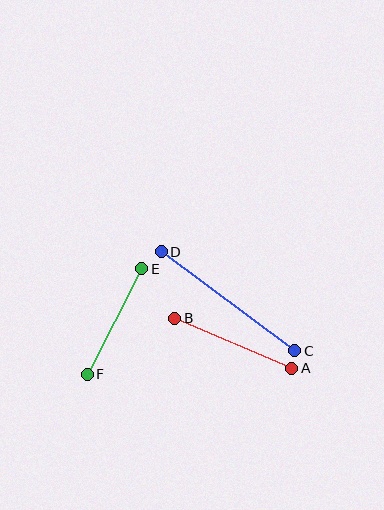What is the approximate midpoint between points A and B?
The midpoint is at approximately (233, 343) pixels.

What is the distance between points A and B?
The distance is approximately 127 pixels.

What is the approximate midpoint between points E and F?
The midpoint is at approximately (115, 321) pixels.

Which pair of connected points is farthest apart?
Points C and D are farthest apart.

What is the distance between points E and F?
The distance is approximately 119 pixels.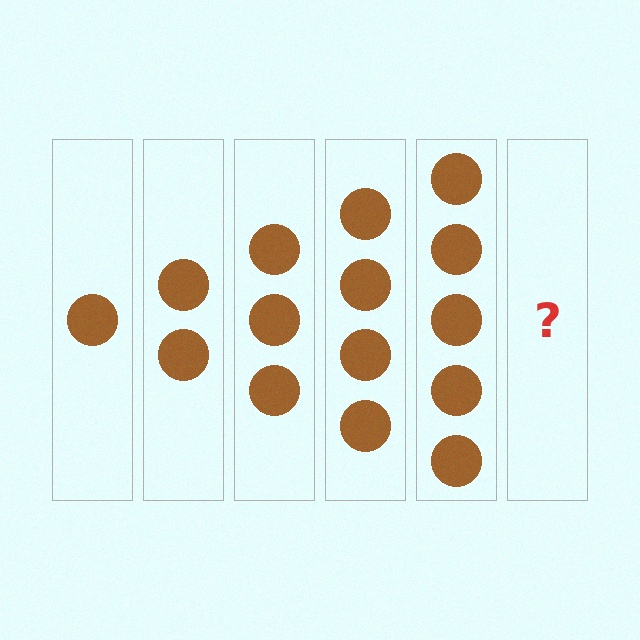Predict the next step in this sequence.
The next step is 6 circles.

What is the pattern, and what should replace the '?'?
The pattern is that each step adds one more circle. The '?' should be 6 circles.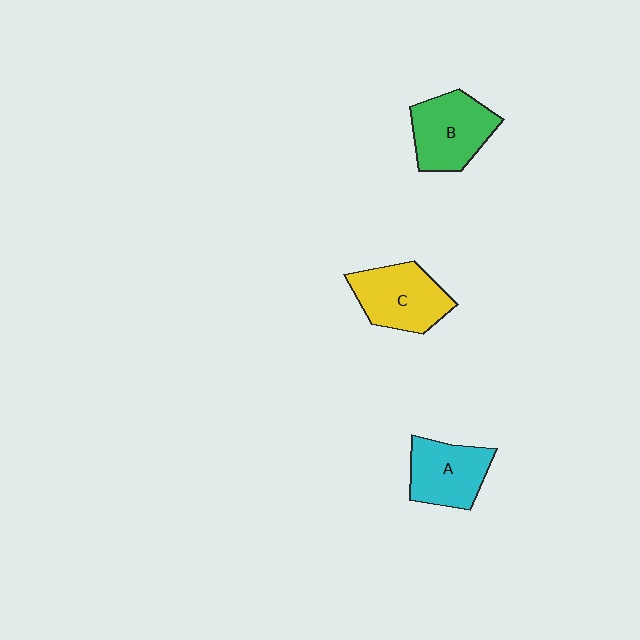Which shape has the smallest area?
Shape A (cyan).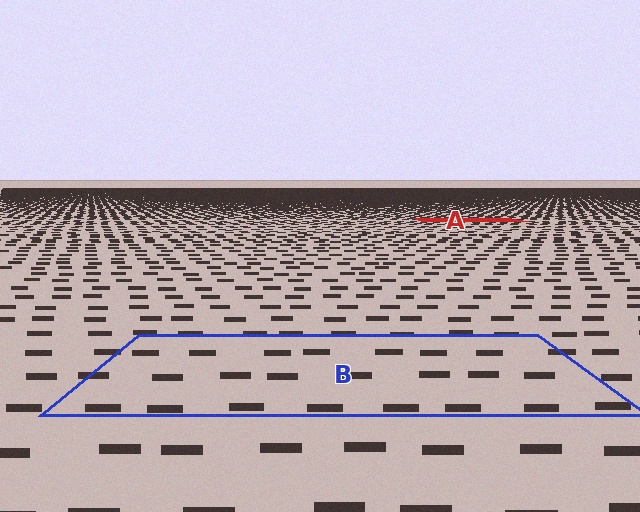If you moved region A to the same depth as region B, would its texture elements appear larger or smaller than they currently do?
They would appear larger. At a closer depth, the same texture elements are projected at a bigger on-screen size.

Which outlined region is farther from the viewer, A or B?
Region A is farther from the viewer — the texture elements inside it appear smaller and more densely packed.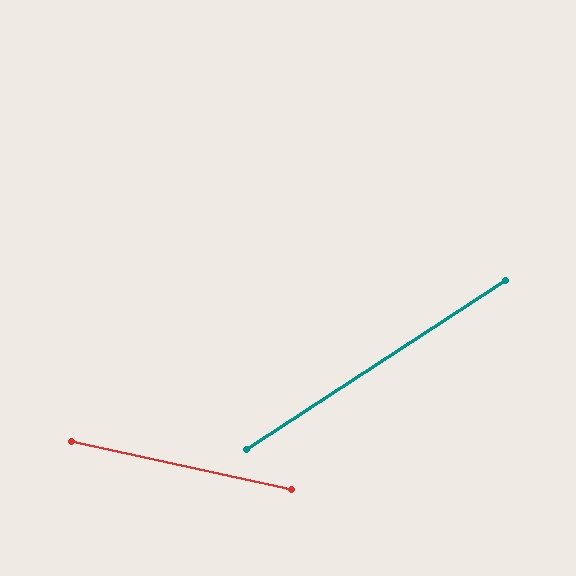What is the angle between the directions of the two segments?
Approximately 45 degrees.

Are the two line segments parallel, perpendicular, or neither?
Neither parallel nor perpendicular — they differ by about 45°.